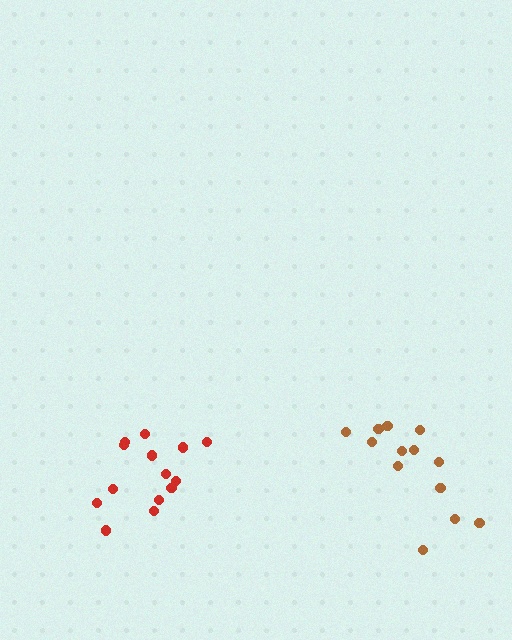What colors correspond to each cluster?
The clusters are colored: brown, red.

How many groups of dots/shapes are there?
There are 2 groups.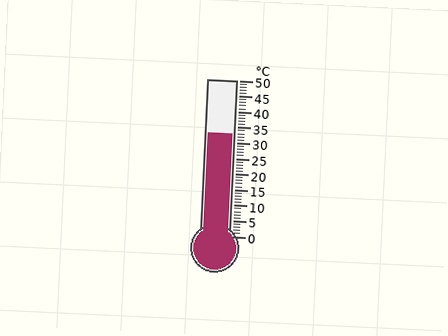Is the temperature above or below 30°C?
The temperature is above 30°C.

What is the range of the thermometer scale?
The thermometer scale ranges from 0°C to 50°C.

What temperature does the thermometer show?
The thermometer shows approximately 33°C.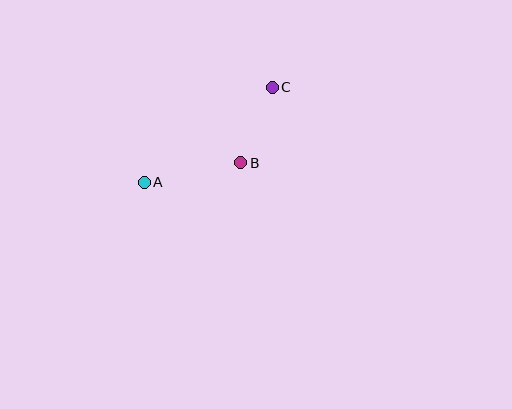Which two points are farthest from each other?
Points A and C are farthest from each other.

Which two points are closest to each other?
Points B and C are closest to each other.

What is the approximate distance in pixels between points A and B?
The distance between A and B is approximately 99 pixels.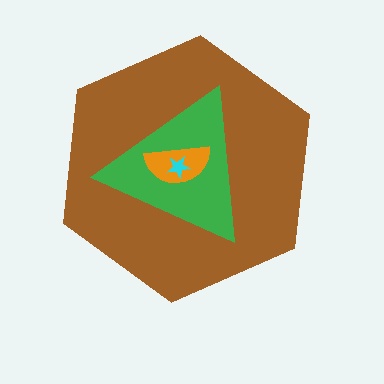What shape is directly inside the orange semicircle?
The cyan star.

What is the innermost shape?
The cyan star.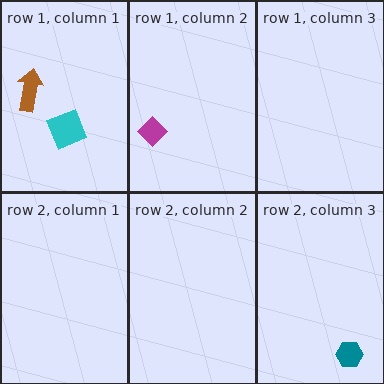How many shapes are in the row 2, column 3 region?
1.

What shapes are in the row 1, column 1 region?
The cyan square, the brown arrow.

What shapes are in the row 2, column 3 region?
The teal hexagon.